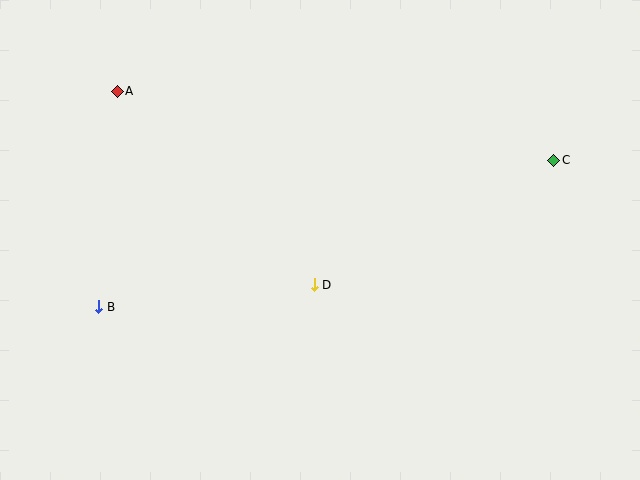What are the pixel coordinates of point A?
Point A is at (117, 91).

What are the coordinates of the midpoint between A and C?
The midpoint between A and C is at (335, 126).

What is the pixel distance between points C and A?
The distance between C and A is 442 pixels.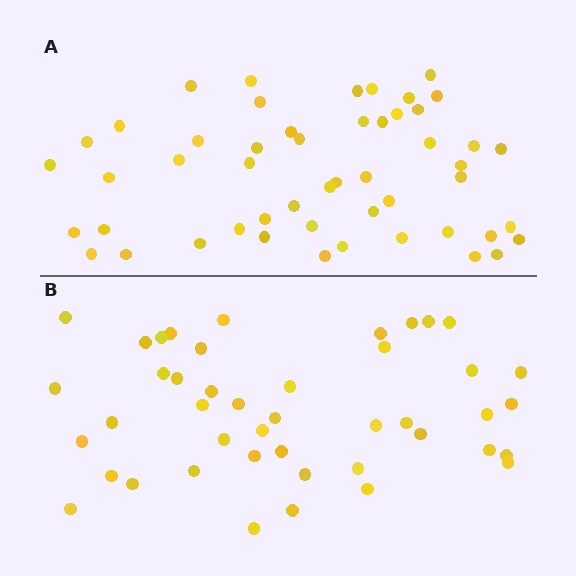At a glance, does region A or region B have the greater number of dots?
Region A (the top region) has more dots.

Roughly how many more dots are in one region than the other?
Region A has roughly 8 or so more dots than region B.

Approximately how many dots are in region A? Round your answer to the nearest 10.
About 50 dots. (The exact count is 51, which rounds to 50.)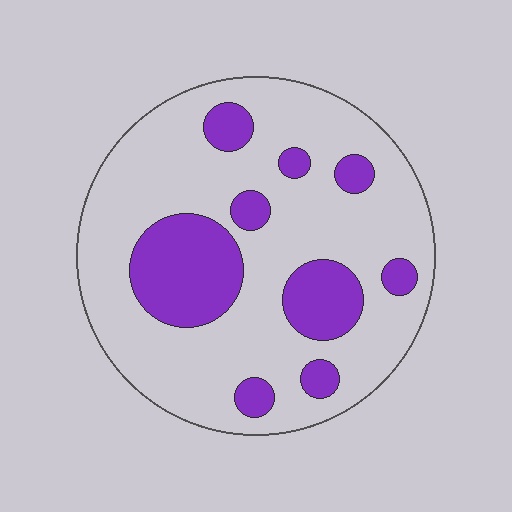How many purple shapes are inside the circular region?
9.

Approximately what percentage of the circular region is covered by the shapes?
Approximately 25%.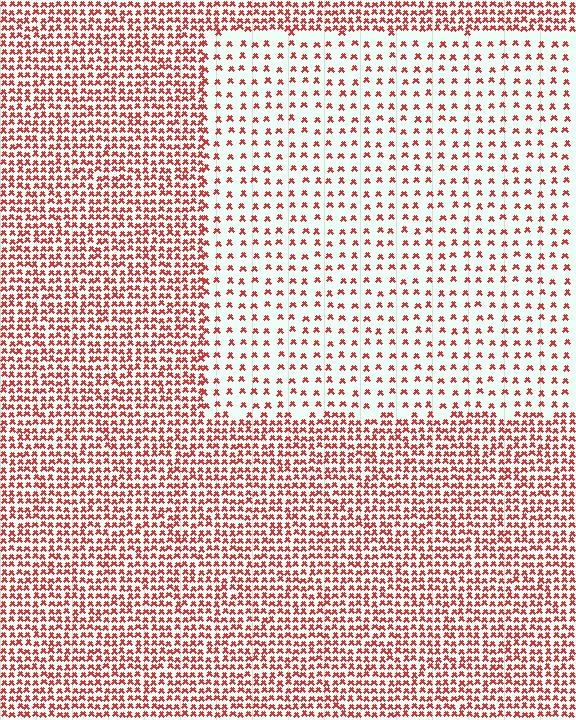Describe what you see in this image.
The image contains small red elements arranged at two different densities. A rectangle-shaped region is visible where the elements are less densely packed than the surrounding area.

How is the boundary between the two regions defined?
The boundary is defined by a change in element density (approximately 2.5x ratio). All elements are the same color, size, and shape.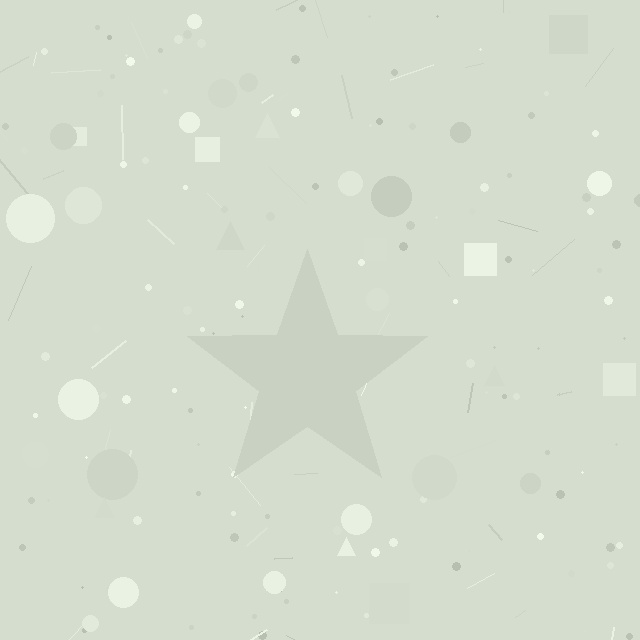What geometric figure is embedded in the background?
A star is embedded in the background.